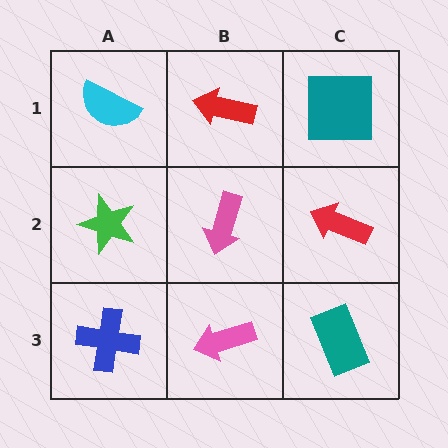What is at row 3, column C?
A teal rectangle.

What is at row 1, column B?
A red arrow.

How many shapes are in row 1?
3 shapes.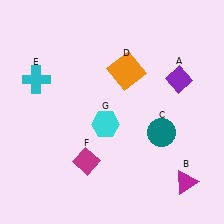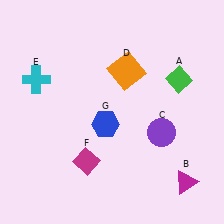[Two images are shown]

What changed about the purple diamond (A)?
In Image 1, A is purple. In Image 2, it changed to green.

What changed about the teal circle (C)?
In Image 1, C is teal. In Image 2, it changed to purple.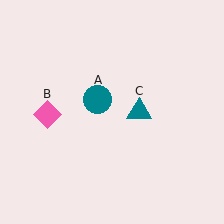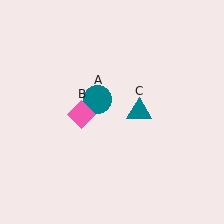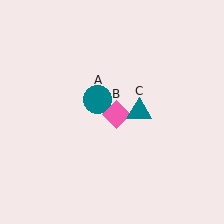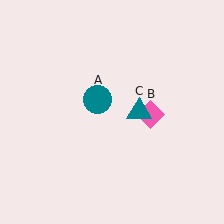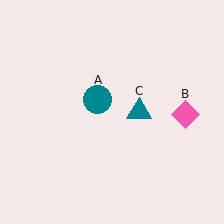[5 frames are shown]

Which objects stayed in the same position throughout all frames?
Teal circle (object A) and teal triangle (object C) remained stationary.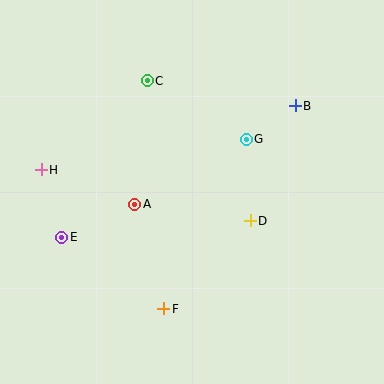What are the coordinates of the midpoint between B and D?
The midpoint between B and D is at (273, 163).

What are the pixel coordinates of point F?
Point F is at (164, 309).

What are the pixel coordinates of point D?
Point D is at (250, 221).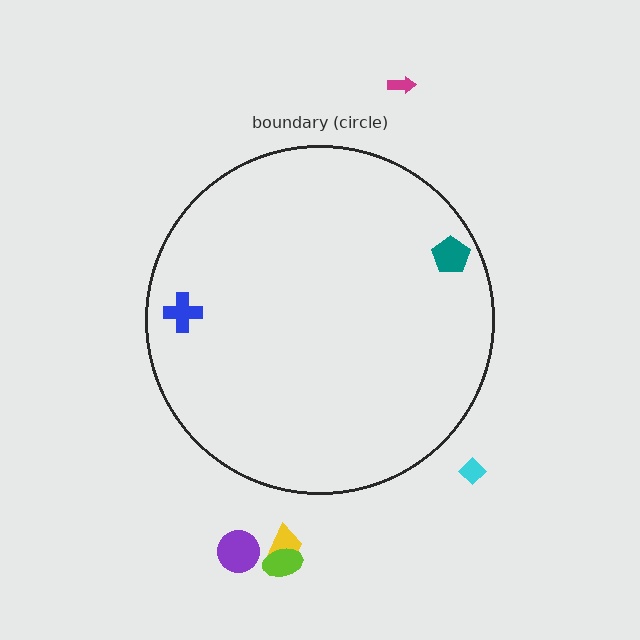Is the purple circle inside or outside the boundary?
Outside.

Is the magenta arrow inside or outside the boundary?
Outside.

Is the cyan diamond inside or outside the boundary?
Outside.